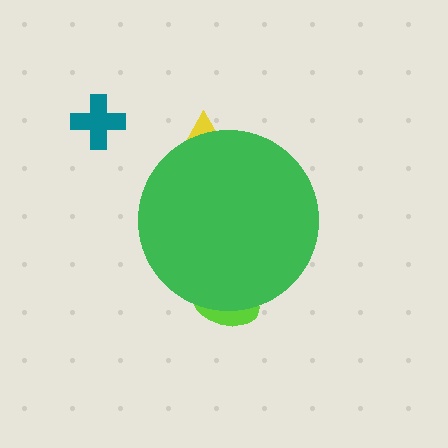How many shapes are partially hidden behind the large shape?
2 shapes are partially hidden.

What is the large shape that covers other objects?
A green circle.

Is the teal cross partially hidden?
No, the teal cross is fully visible.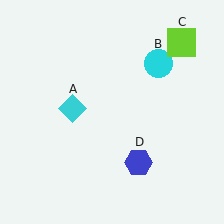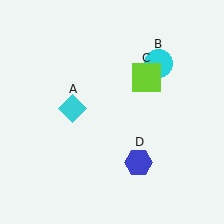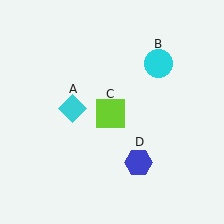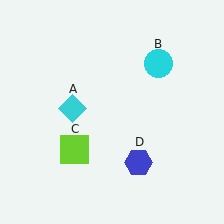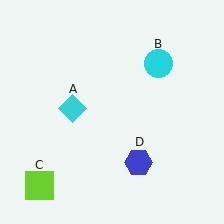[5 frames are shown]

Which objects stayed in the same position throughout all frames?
Cyan diamond (object A) and cyan circle (object B) and blue hexagon (object D) remained stationary.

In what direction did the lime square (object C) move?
The lime square (object C) moved down and to the left.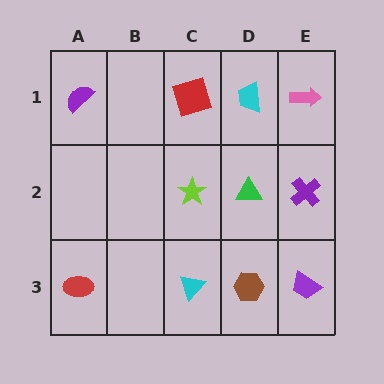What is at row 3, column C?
A cyan triangle.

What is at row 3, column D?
A brown hexagon.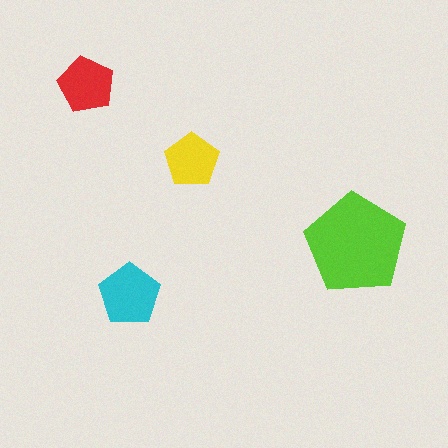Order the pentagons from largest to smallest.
the lime one, the cyan one, the red one, the yellow one.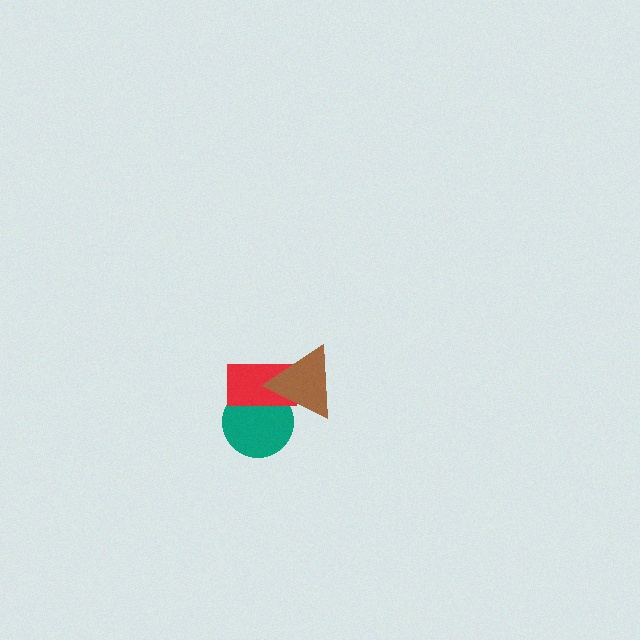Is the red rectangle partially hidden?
Yes, it is partially covered by another shape.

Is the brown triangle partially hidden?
No, no other shape covers it.